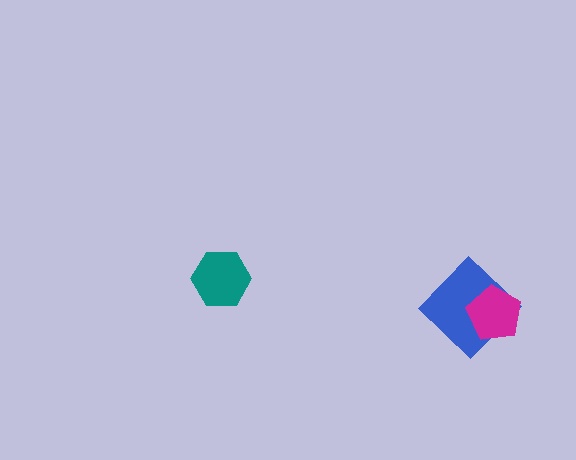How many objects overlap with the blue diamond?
1 object overlaps with the blue diamond.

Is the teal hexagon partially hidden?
No, no other shape covers it.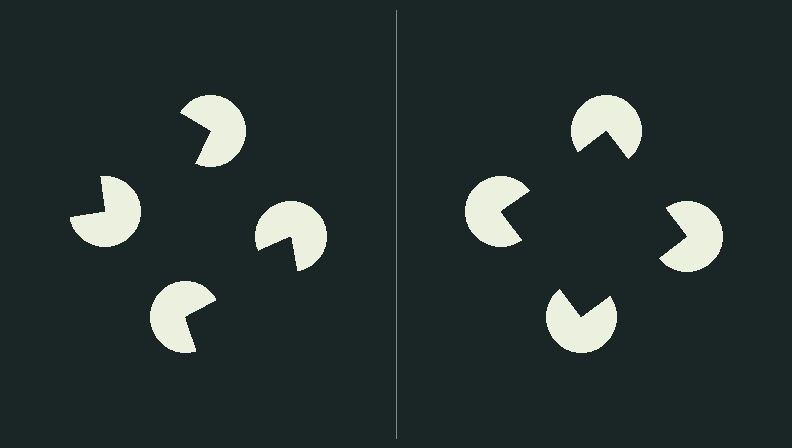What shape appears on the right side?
An illusory square.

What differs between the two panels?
The pac-man discs are positioned identically on both sides; only the wedge orientations differ. On the right they align to a square; on the left they are misaligned.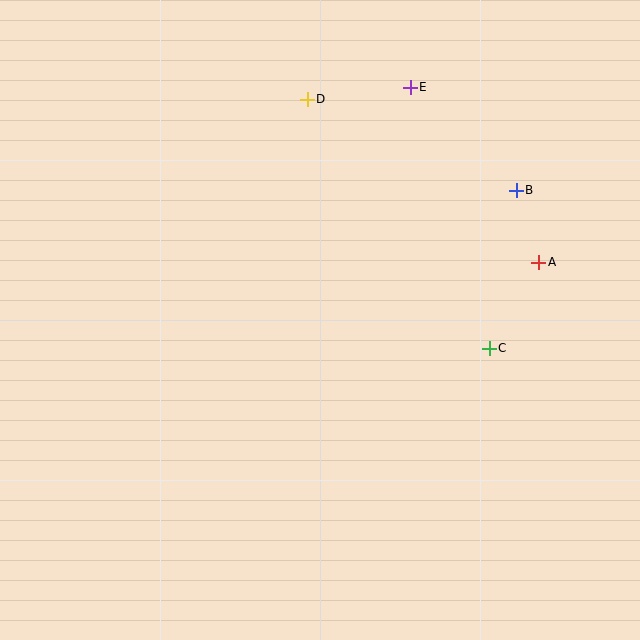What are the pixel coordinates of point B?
Point B is at (516, 190).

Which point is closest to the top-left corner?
Point D is closest to the top-left corner.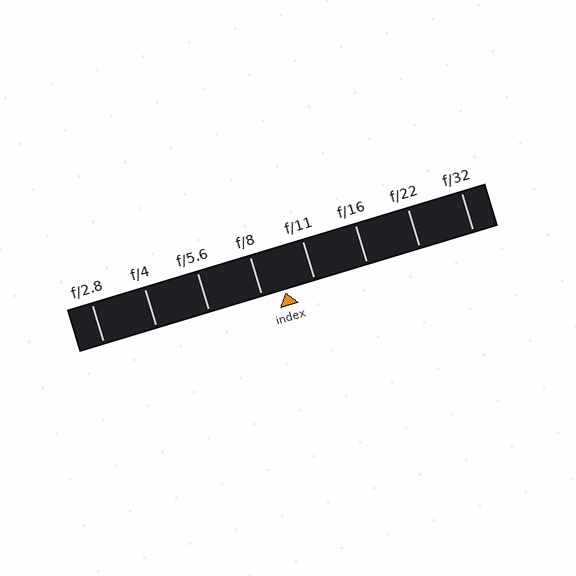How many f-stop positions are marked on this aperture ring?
There are 8 f-stop positions marked.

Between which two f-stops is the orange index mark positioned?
The index mark is between f/8 and f/11.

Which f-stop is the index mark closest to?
The index mark is closest to f/8.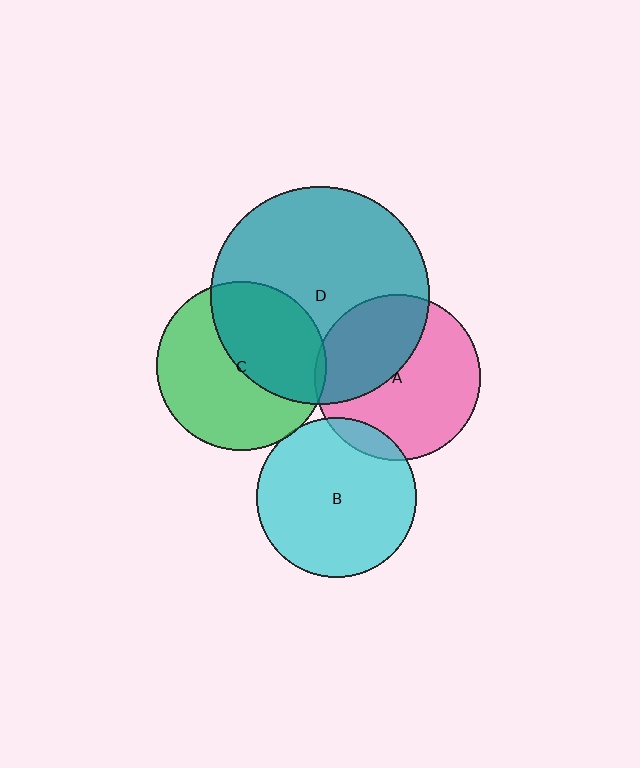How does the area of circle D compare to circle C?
Approximately 1.7 times.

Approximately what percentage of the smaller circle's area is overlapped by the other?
Approximately 10%.